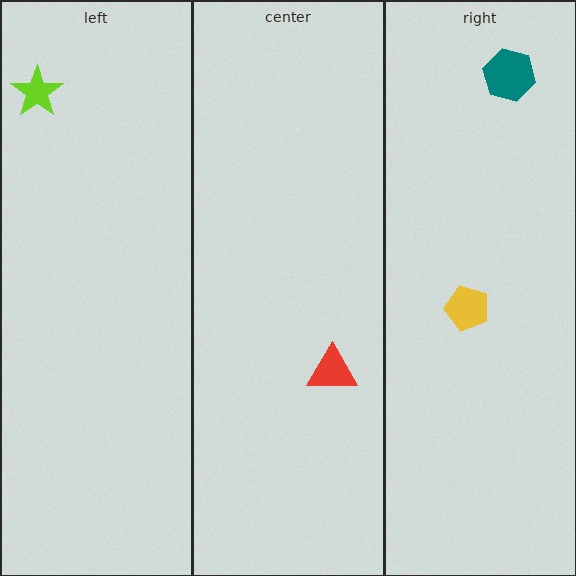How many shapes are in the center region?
1.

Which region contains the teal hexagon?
The right region.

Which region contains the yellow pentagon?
The right region.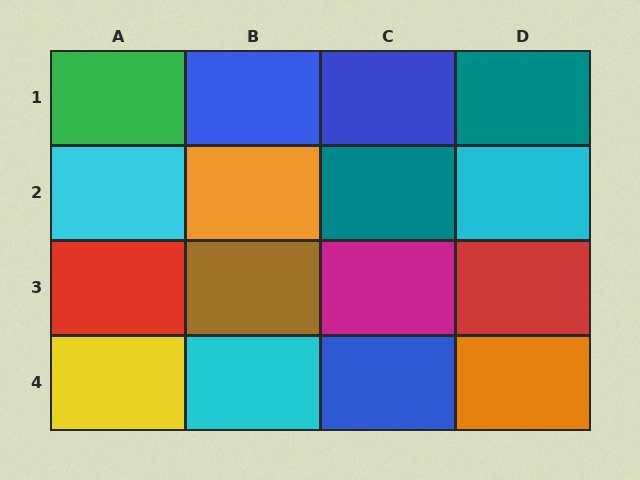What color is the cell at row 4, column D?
Orange.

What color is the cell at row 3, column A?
Red.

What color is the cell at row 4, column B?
Cyan.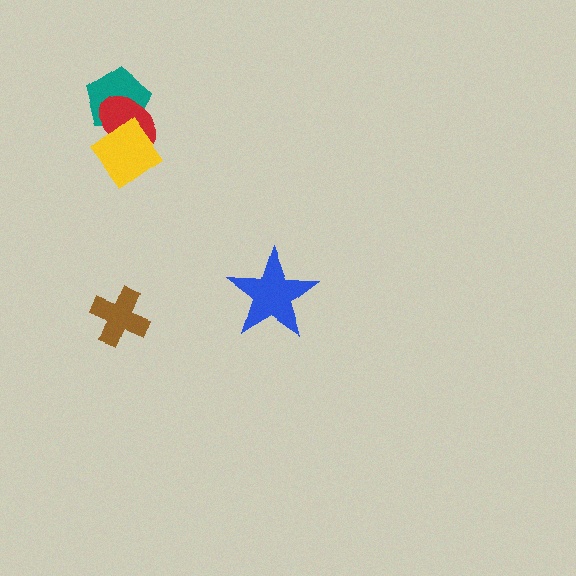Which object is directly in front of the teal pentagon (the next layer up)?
The red ellipse is directly in front of the teal pentagon.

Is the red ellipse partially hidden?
Yes, it is partially covered by another shape.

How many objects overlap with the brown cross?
0 objects overlap with the brown cross.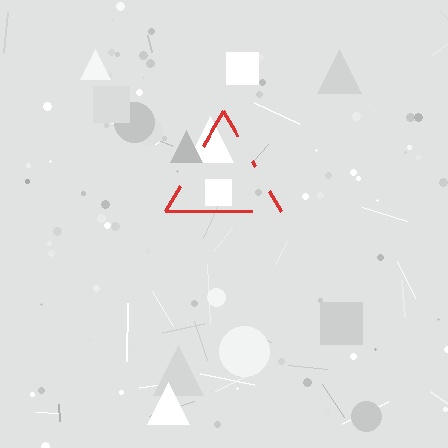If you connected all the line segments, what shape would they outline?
They would outline a triangle.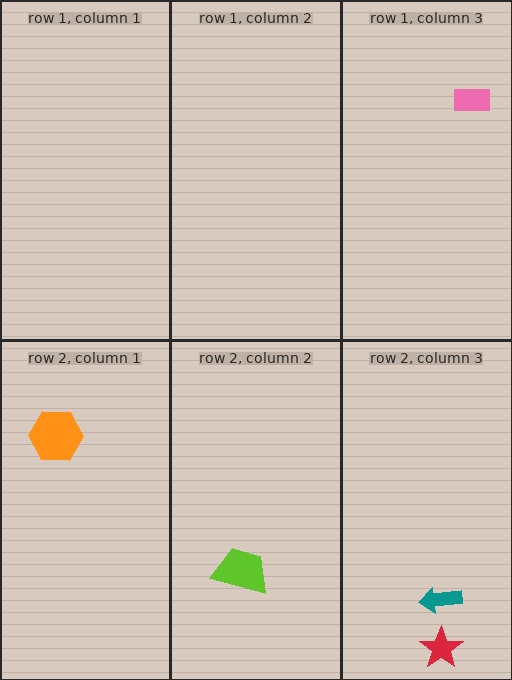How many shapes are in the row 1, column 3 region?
1.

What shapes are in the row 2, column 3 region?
The red star, the teal arrow.